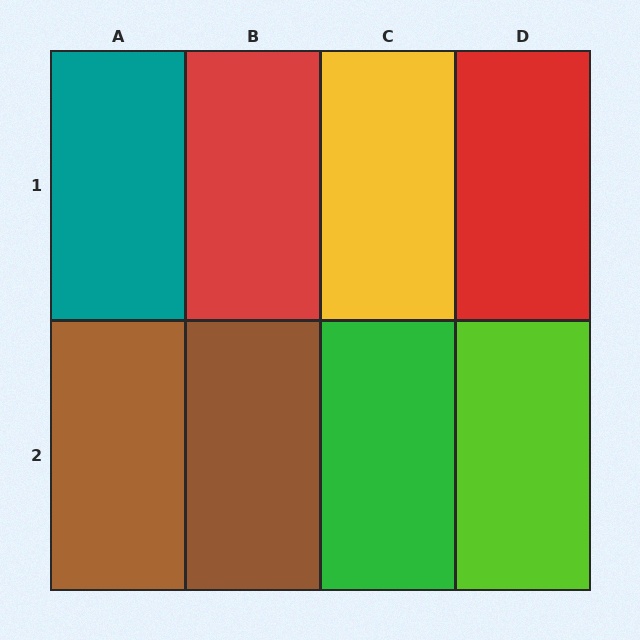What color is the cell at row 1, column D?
Red.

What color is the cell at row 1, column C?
Yellow.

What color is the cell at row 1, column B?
Red.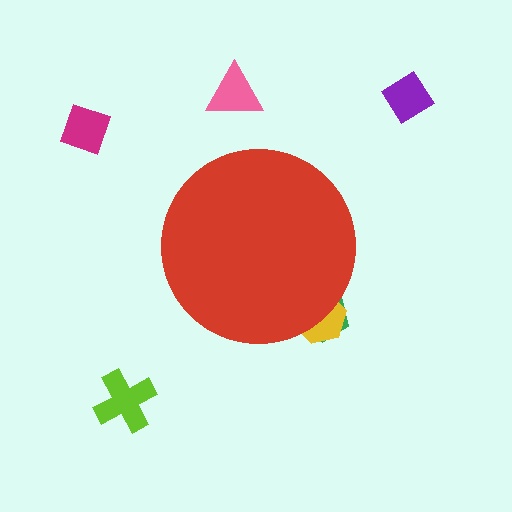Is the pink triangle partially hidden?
No, the pink triangle is fully visible.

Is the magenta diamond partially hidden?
No, the magenta diamond is fully visible.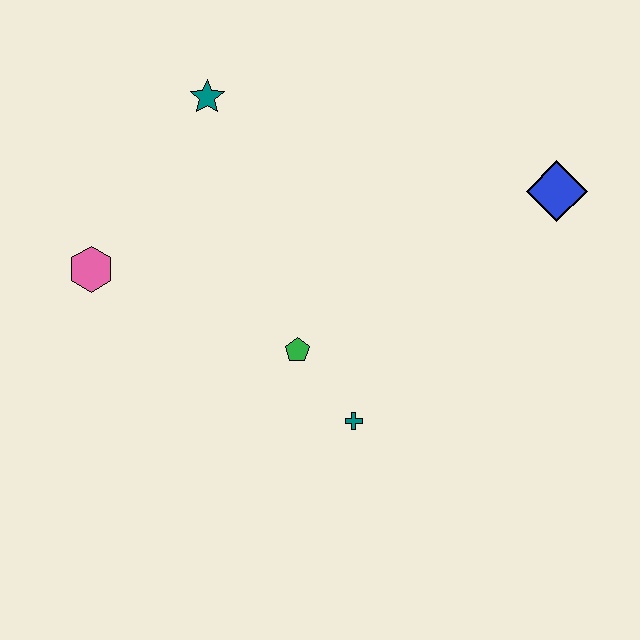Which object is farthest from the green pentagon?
The blue diamond is farthest from the green pentagon.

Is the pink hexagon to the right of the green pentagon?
No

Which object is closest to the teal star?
The pink hexagon is closest to the teal star.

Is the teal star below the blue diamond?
No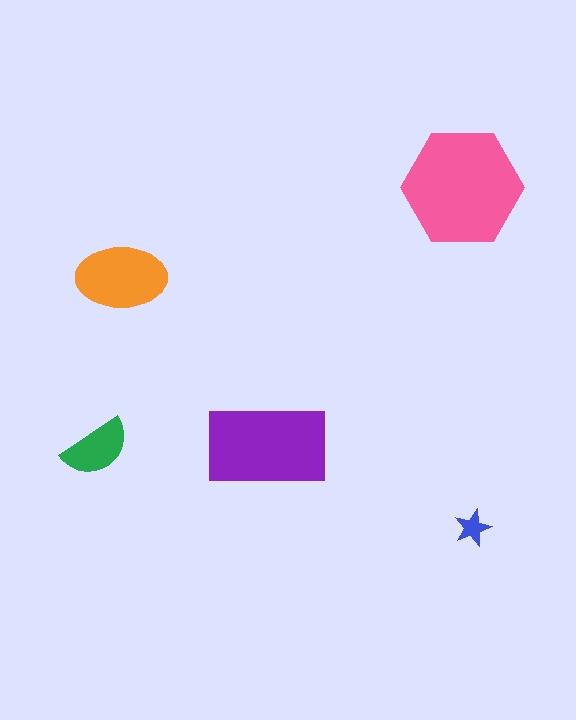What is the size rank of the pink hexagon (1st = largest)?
1st.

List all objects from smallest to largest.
The blue star, the green semicircle, the orange ellipse, the purple rectangle, the pink hexagon.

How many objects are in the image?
There are 5 objects in the image.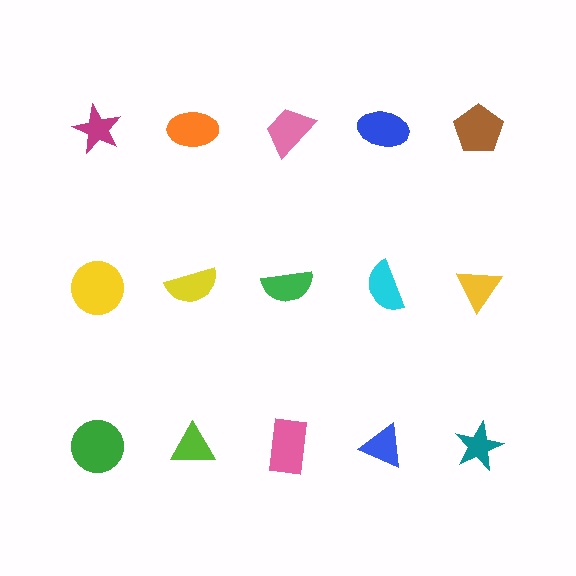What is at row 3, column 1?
A green circle.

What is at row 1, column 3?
A pink trapezoid.